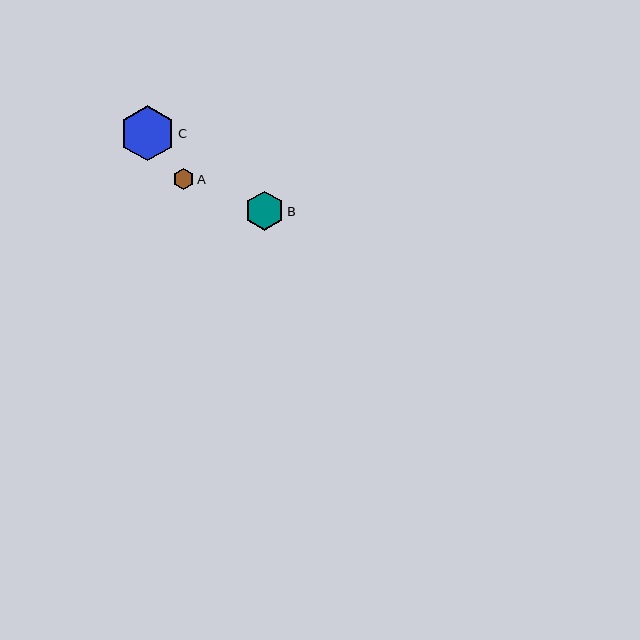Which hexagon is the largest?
Hexagon C is the largest with a size of approximately 55 pixels.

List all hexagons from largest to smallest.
From largest to smallest: C, B, A.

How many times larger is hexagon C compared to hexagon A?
Hexagon C is approximately 2.6 times the size of hexagon A.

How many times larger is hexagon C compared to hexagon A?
Hexagon C is approximately 2.6 times the size of hexagon A.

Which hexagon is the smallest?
Hexagon A is the smallest with a size of approximately 21 pixels.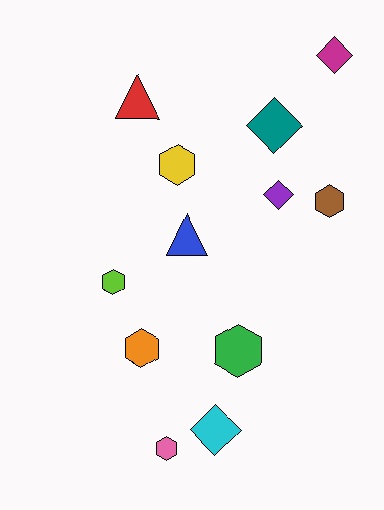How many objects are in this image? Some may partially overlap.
There are 12 objects.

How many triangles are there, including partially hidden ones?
There are 2 triangles.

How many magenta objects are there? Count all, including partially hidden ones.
There is 1 magenta object.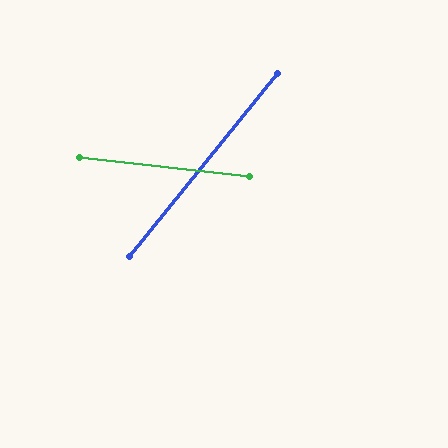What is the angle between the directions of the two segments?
Approximately 57 degrees.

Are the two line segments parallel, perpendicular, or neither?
Neither parallel nor perpendicular — they differ by about 57°.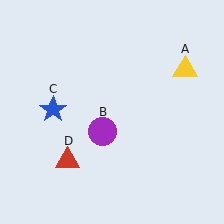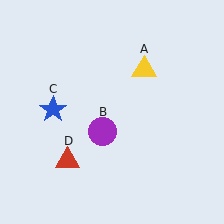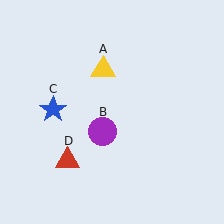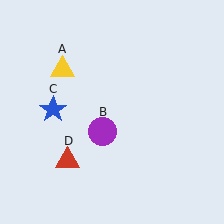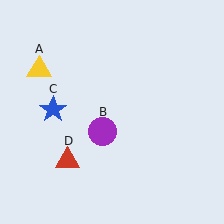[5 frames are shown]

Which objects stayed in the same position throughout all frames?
Purple circle (object B) and blue star (object C) and red triangle (object D) remained stationary.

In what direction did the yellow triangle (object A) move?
The yellow triangle (object A) moved left.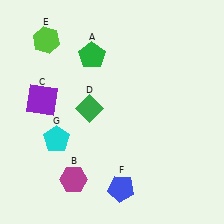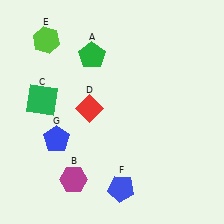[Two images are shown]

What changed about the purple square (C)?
In Image 1, C is purple. In Image 2, it changed to green.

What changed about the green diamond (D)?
In Image 1, D is green. In Image 2, it changed to red.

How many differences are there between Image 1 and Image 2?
There are 3 differences between the two images.